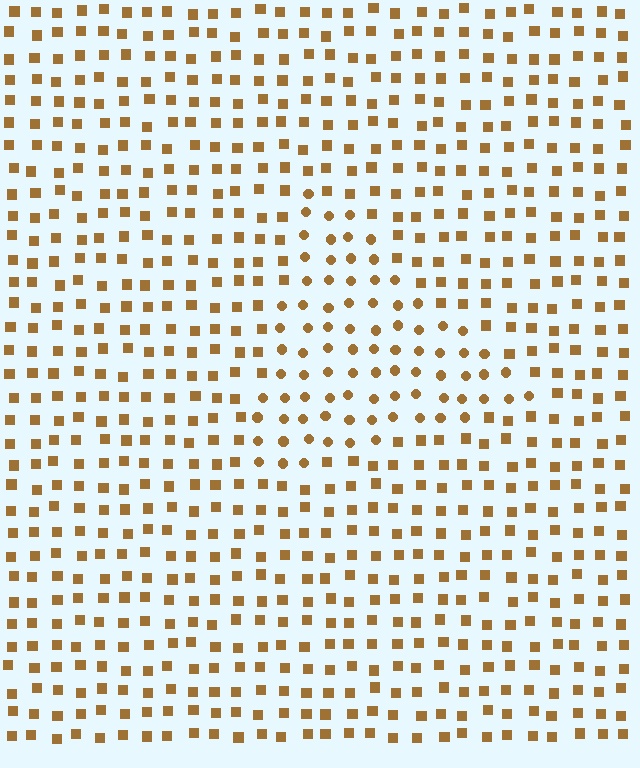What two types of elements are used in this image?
The image uses circles inside the triangle region and squares outside it.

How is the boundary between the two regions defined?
The boundary is defined by a change in element shape: circles inside vs. squares outside. All elements share the same color and spacing.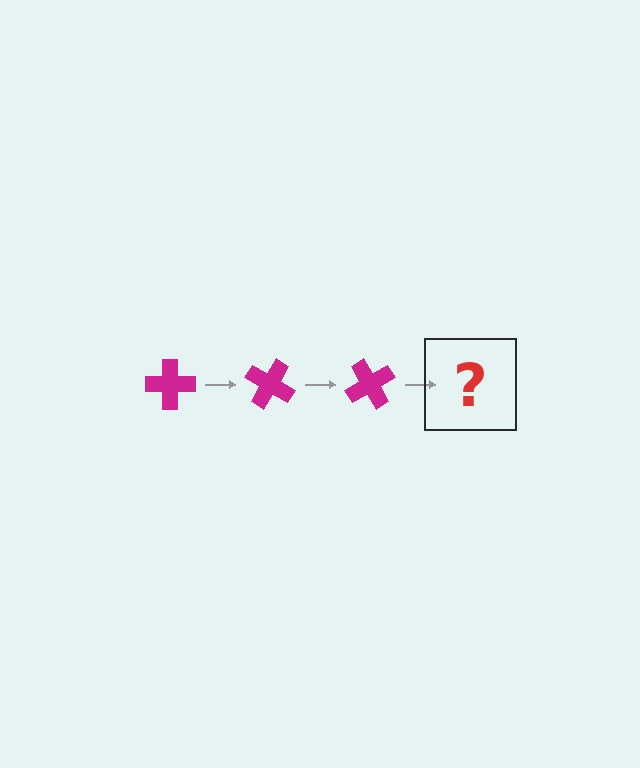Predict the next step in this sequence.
The next step is a magenta cross rotated 90 degrees.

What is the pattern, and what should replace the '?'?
The pattern is that the cross rotates 30 degrees each step. The '?' should be a magenta cross rotated 90 degrees.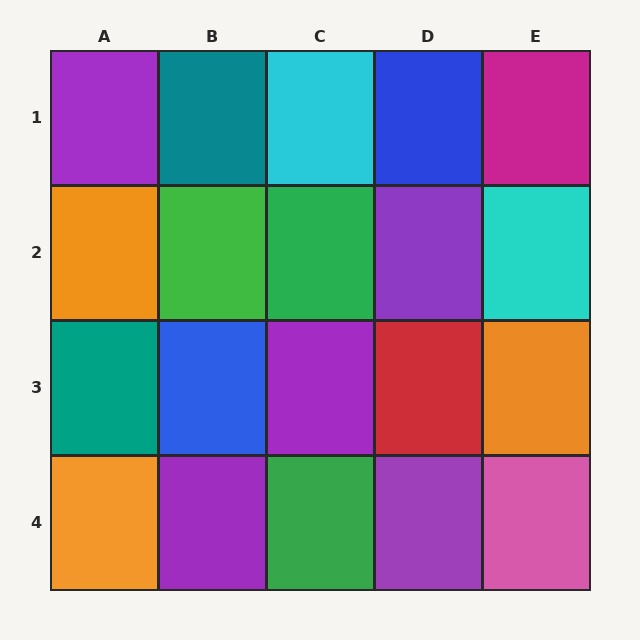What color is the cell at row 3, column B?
Blue.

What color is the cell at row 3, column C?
Purple.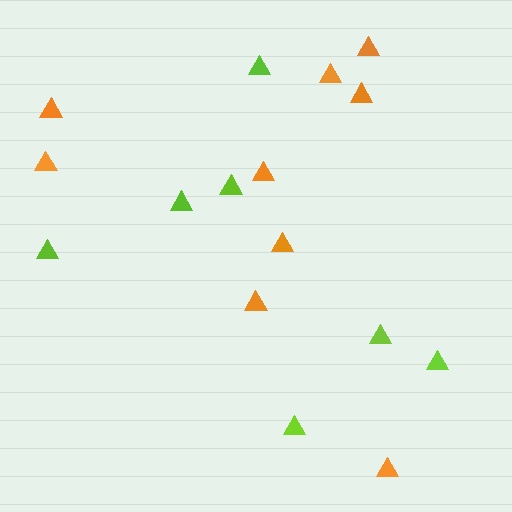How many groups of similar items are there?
There are 2 groups: one group of orange triangles (9) and one group of lime triangles (7).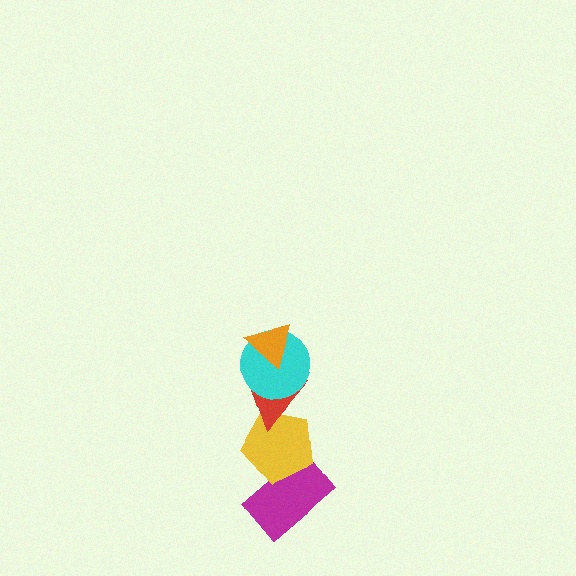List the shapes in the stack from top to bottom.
From top to bottom: the orange triangle, the cyan circle, the red triangle, the yellow pentagon, the magenta rectangle.